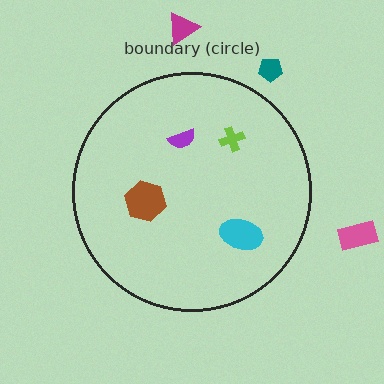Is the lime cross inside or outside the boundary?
Inside.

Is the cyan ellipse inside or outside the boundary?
Inside.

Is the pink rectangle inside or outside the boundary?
Outside.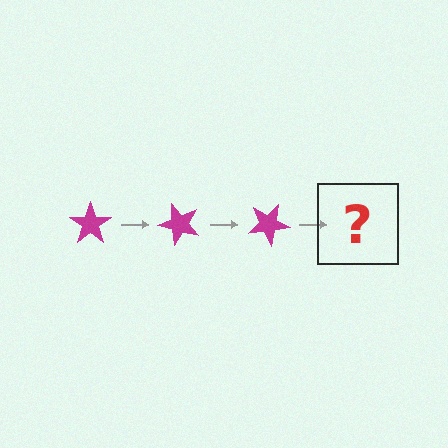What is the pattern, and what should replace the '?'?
The pattern is that the star rotates 50 degrees each step. The '?' should be a magenta star rotated 150 degrees.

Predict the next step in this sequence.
The next step is a magenta star rotated 150 degrees.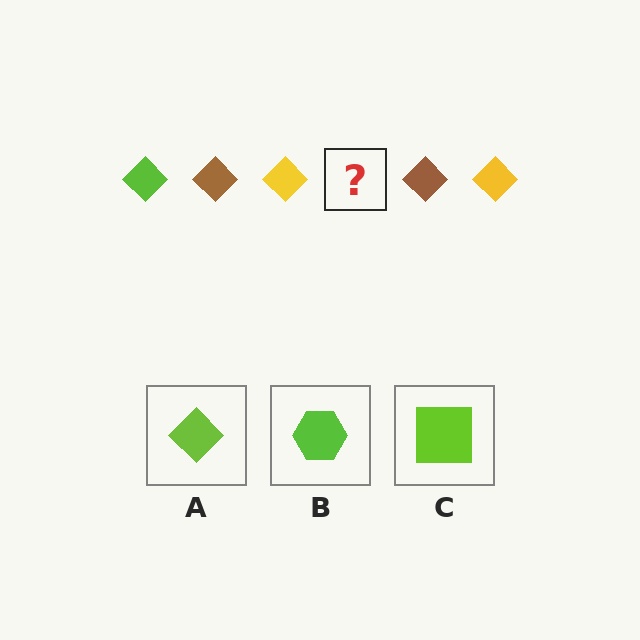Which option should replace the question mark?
Option A.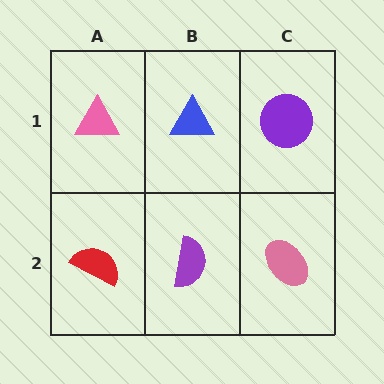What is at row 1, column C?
A purple circle.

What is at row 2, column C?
A pink ellipse.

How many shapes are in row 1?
3 shapes.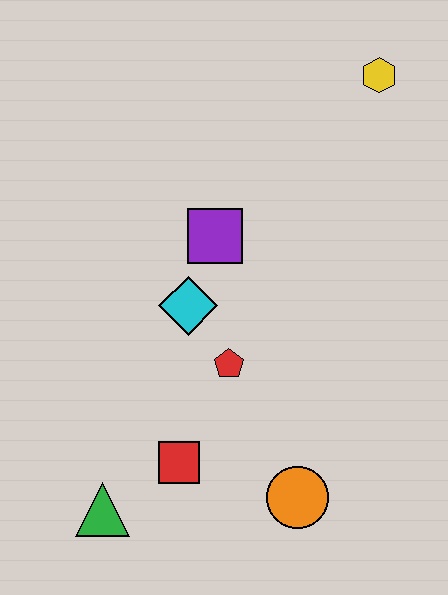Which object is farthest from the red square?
The yellow hexagon is farthest from the red square.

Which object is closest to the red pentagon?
The cyan diamond is closest to the red pentagon.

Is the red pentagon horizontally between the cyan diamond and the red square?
No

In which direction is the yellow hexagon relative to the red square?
The yellow hexagon is above the red square.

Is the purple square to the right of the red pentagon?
No